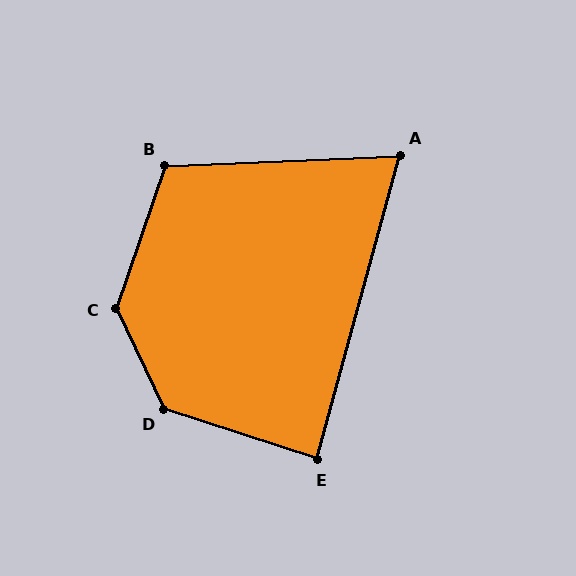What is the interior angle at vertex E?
Approximately 87 degrees (approximately right).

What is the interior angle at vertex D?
Approximately 133 degrees (obtuse).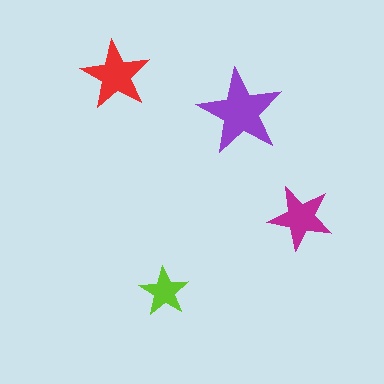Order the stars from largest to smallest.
the purple one, the red one, the magenta one, the lime one.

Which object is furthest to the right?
The magenta star is rightmost.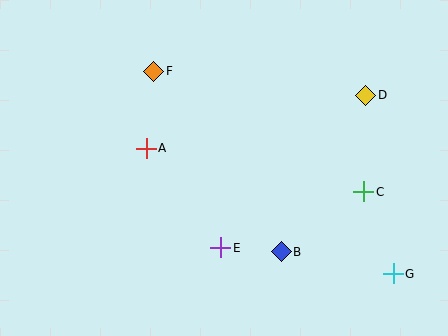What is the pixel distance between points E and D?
The distance between E and D is 210 pixels.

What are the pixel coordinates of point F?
Point F is at (154, 71).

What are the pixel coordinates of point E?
Point E is at (221, 248).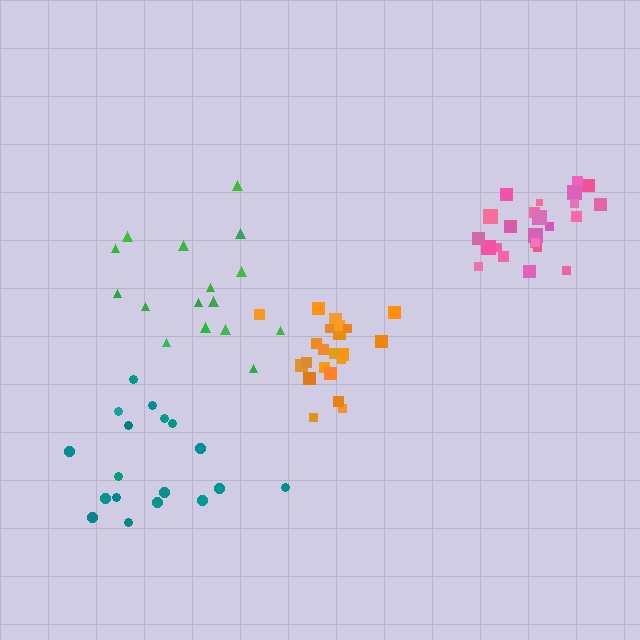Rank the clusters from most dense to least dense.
orange, pink, teal, green.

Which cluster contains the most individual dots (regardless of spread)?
Pink (24).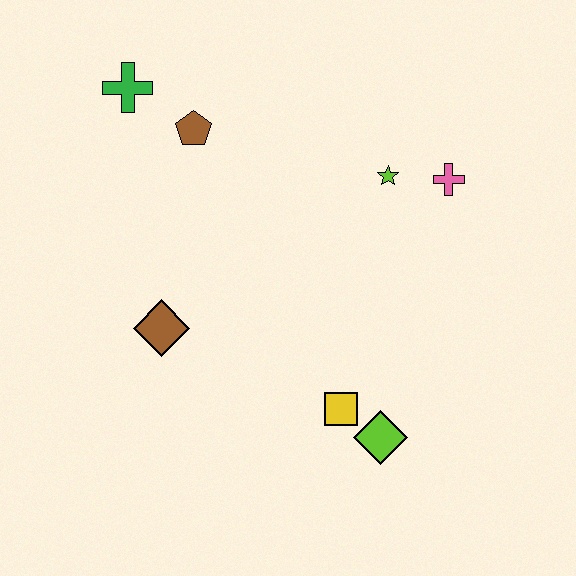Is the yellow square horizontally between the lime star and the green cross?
Yes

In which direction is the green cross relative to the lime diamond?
The green cross is above the lime diamond.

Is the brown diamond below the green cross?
Yes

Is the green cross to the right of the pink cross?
No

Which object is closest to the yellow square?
The lime diamond is closest to the yellow square.